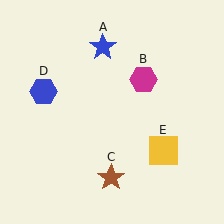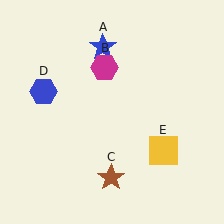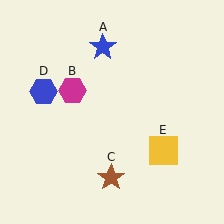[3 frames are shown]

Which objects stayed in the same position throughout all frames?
Blue star (object A) and brown star (object C) and blue hexagon (object D) and yellow square (object E) remained stationary.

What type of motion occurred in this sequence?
The magenta hexagon (object B) rotated counterclockwise around the center of the scene.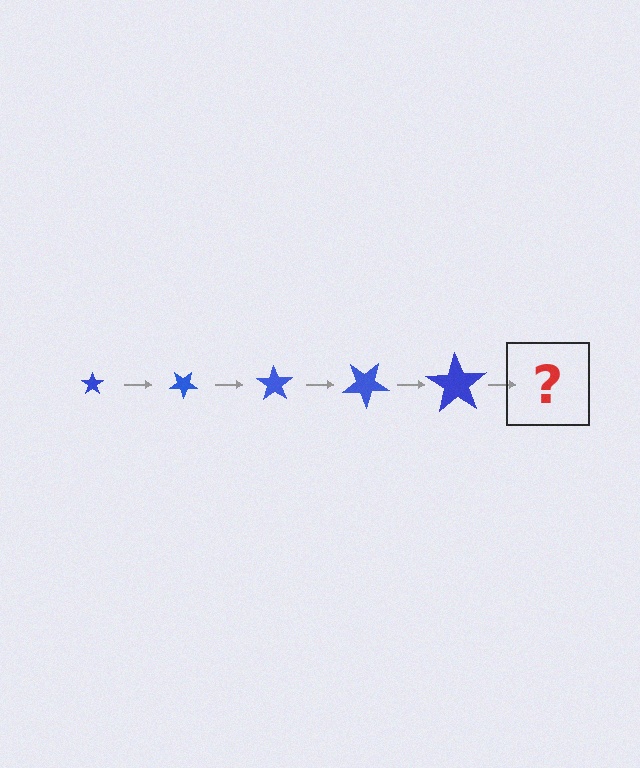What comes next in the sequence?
The next element should be a star, larger than the previous one and rotated 175 degrees from the start.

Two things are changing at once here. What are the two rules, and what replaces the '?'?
The two rules are that the star grows larger each step and it rotates 35 degrees each step. The '?' should be a star, larger than the previous one and rotated 175 degrees from the start.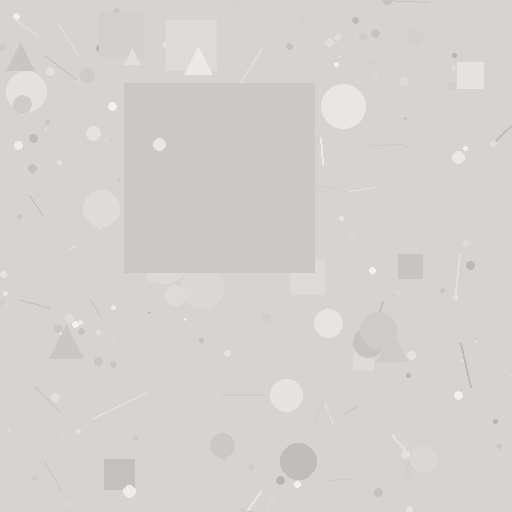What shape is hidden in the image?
A square is hidden in the image.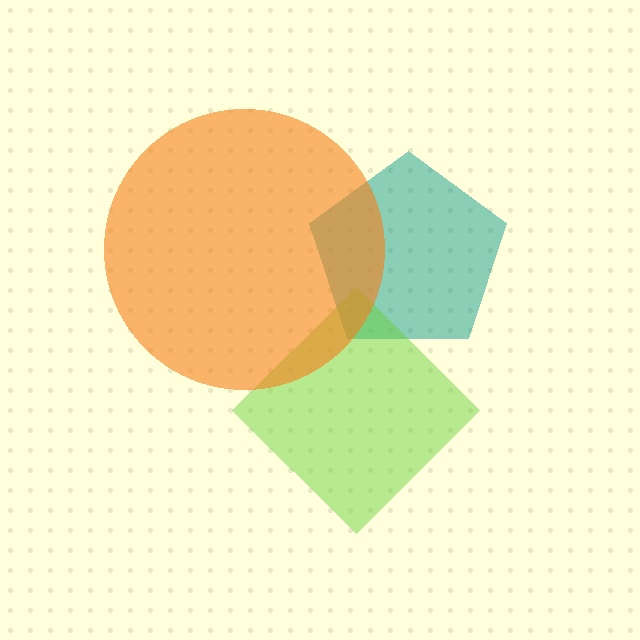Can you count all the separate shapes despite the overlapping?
Yes, there are 3 separate shapes.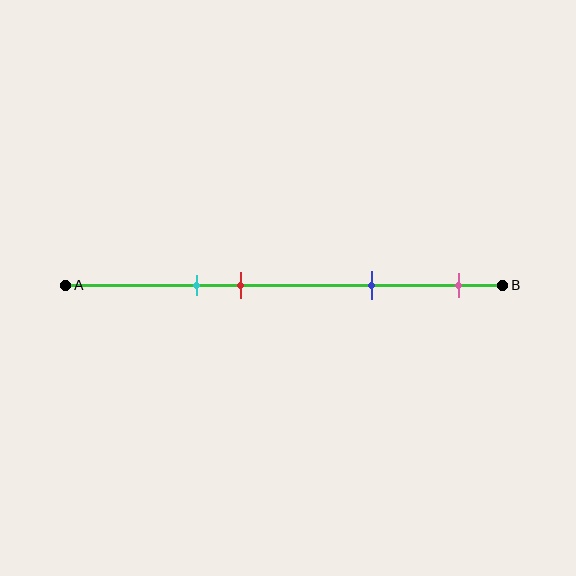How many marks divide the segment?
There are 4 marks dividing the segment.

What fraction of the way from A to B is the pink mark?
The pink mark is approximately 90% (0.9) of the way from A to B.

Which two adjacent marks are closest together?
The cyan and red marks are the closest adjacent pair.